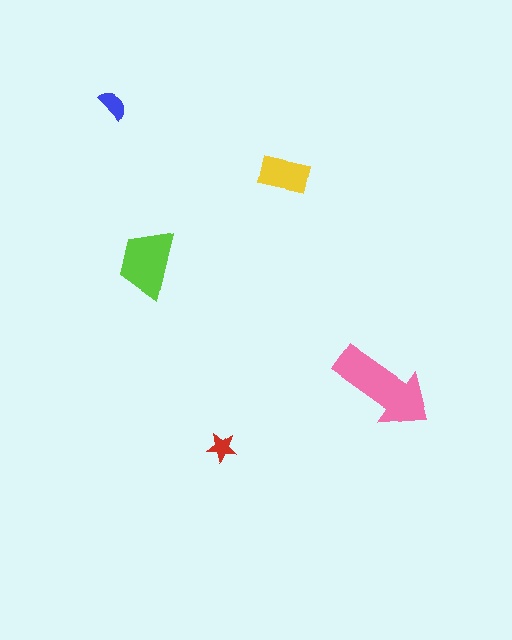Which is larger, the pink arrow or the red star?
The pink arrow.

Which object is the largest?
The pink arrow.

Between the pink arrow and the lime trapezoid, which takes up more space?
The pink arrow.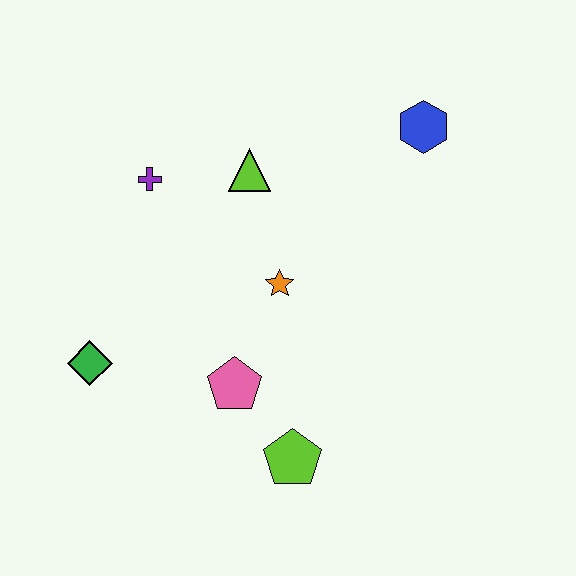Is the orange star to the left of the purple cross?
No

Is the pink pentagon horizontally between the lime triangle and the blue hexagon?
No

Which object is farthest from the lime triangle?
The lime pentagon is farthest from the lime triangle.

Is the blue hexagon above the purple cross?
Yes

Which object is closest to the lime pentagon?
The pink pentagon is closest to the lime pentagon.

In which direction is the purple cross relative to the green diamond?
The purple cross is above the green diamond.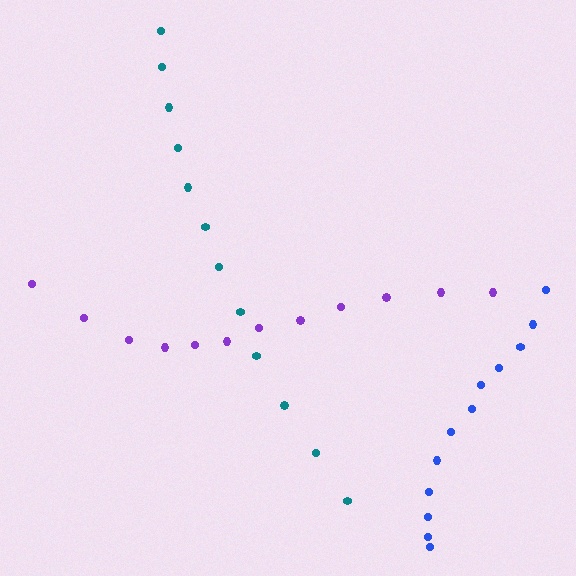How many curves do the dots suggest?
There are 3 distinct paths.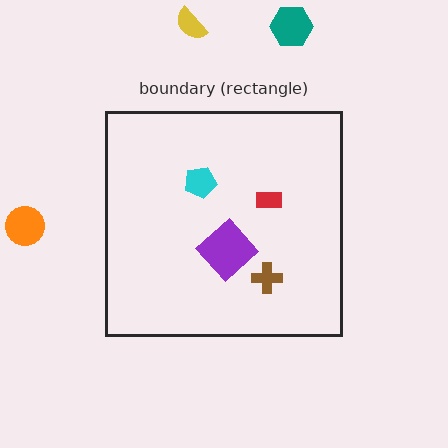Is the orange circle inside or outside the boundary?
Outside.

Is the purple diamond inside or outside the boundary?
Inside.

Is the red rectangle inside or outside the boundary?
Inside.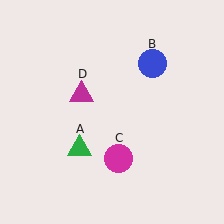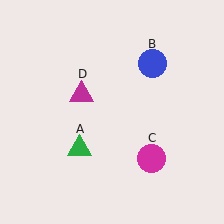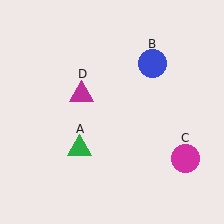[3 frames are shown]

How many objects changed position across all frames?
1 object changed position: magenta circle (object C).